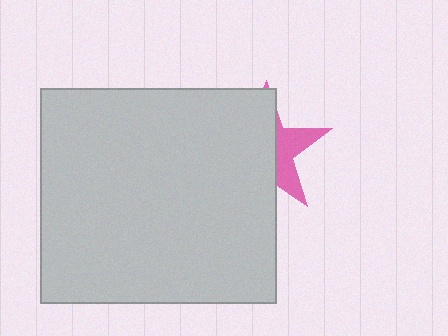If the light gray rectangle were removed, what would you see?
You would see the complete pink star.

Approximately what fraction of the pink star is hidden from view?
Roughly 66% of the pink star is hidden behind the light gray rectangle.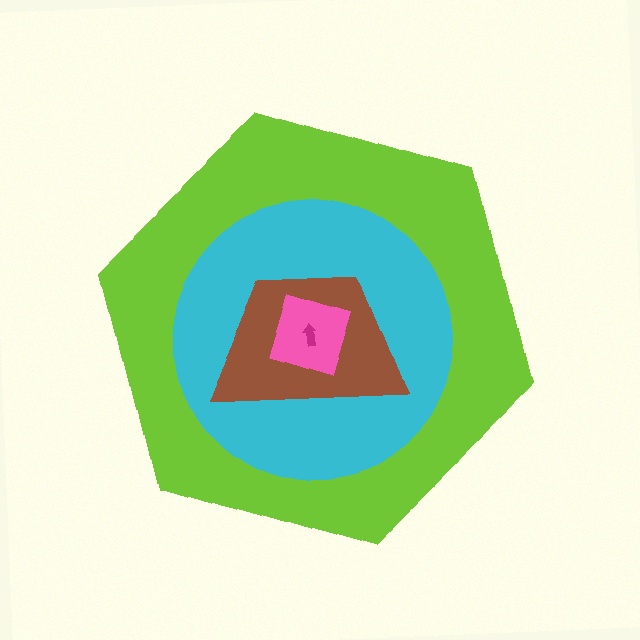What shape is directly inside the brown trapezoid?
The pink diamond.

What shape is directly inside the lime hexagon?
The cyan circle.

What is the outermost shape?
The lime hexagon.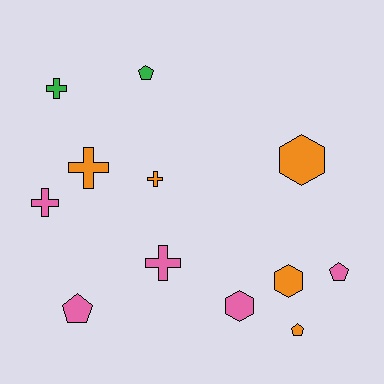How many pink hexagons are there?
There is 1 pink hexagon.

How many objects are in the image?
There are 12 objects.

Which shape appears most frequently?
Cross, with 5 objects.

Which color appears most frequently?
Orange, with 5 objects.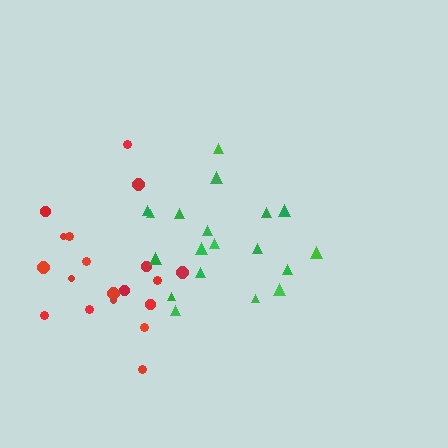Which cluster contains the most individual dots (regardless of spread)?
Red (19).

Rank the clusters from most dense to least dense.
red, green.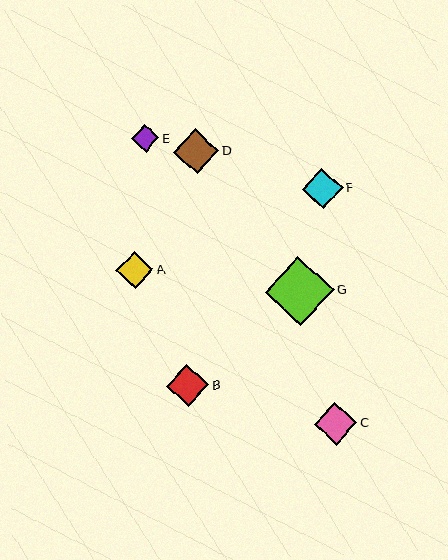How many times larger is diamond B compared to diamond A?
Diamond B is approximately 1.1 times the size of diamond A.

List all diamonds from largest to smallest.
From largest to smallest: G, D, B, C, F, A, E.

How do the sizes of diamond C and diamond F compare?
Diamond C and diamond F are approximately the same size.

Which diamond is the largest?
Diamond G is the largest with a size of approximately 69 pixels.